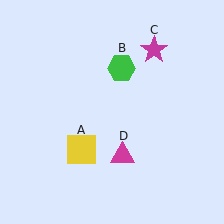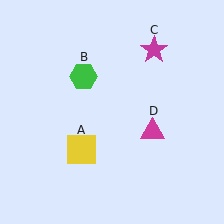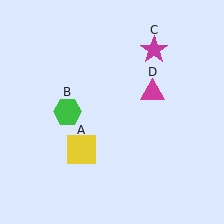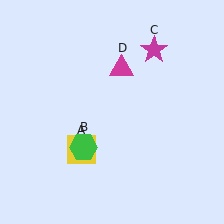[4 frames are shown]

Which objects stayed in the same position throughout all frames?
Yellow square (object A) and magenta star (object C) remained stationary.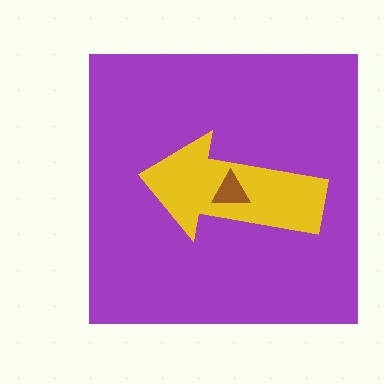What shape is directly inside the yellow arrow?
The brown triangle.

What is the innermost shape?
The brown triangle.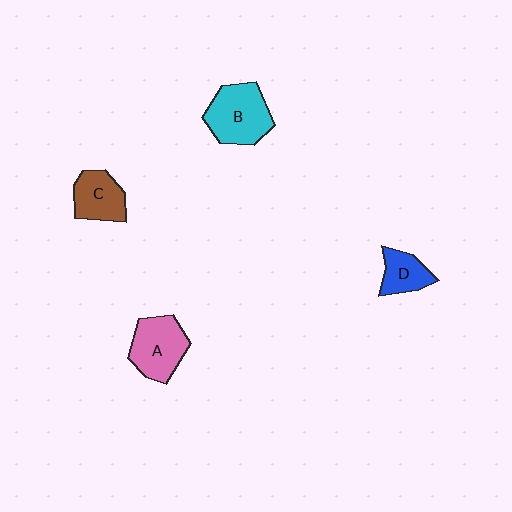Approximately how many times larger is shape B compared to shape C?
Approximately 1.4 times.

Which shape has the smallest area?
Shape D (blue).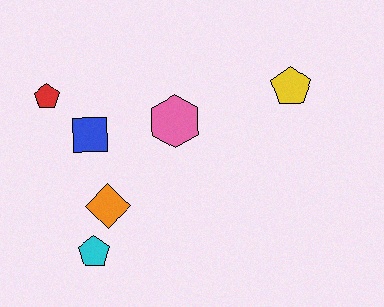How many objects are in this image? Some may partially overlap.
There are 6 objects.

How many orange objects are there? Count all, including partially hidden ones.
There is 1 orange object.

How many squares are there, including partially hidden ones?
There is 1 square.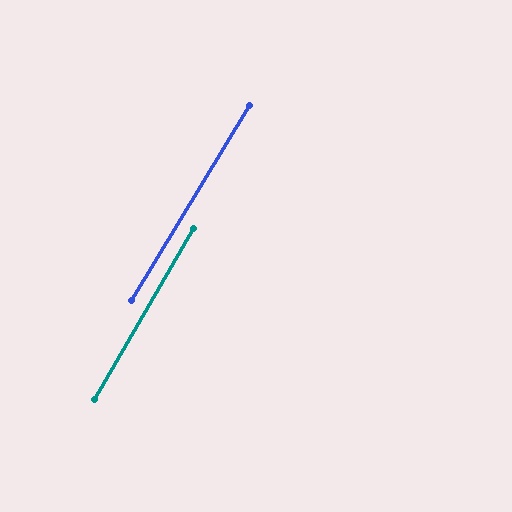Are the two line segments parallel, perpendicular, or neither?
Parallel — their directions differ by only 1.2°.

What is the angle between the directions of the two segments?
Approximately 1 degree.